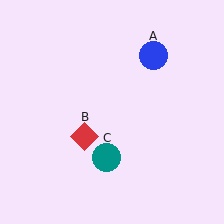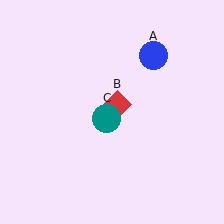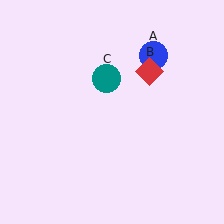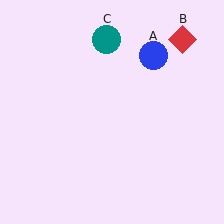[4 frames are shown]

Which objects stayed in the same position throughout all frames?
Blue circle (object A) remained stationary.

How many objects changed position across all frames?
2 objects changed position: red diamond (object B), teal circle (object C).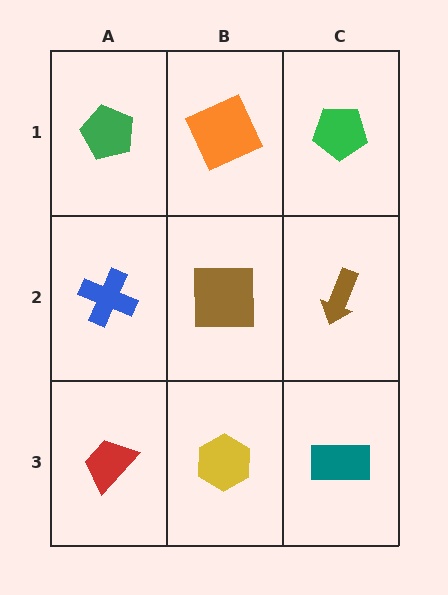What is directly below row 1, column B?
A brown square.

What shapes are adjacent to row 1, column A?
A blue cross (row 2, column A), an orange square (row 1, column B).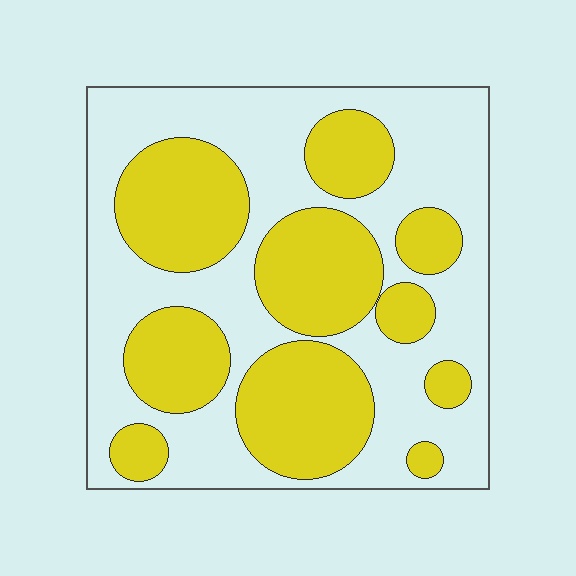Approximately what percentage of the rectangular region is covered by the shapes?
Approximately 45%.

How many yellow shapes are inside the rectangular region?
10.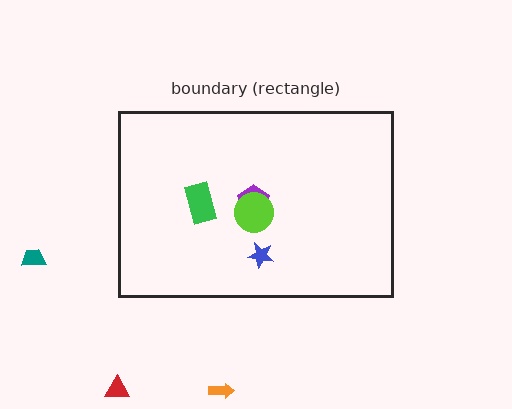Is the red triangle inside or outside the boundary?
Outside.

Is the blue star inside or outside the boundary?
Inside.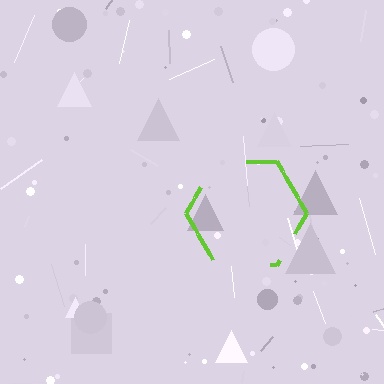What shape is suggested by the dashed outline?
The dashed outline suggests a hexagon.